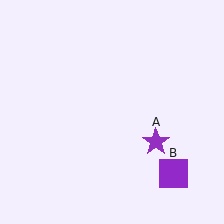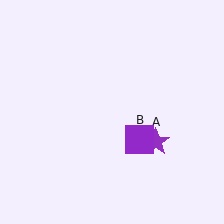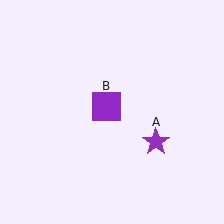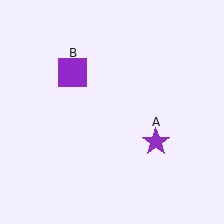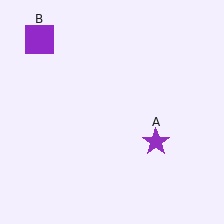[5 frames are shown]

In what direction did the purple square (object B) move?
The purple square (object B) moved up and to the left.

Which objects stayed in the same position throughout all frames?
Purple star (object A) remained stationary.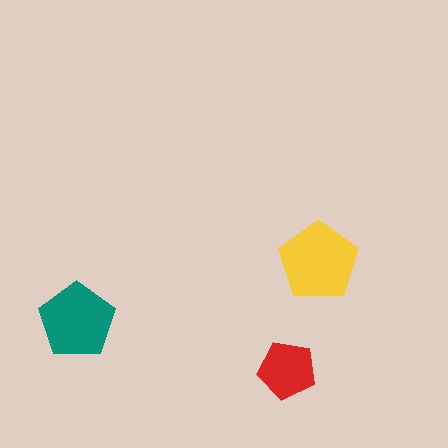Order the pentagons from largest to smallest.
the yellow one, the teal one, the red one.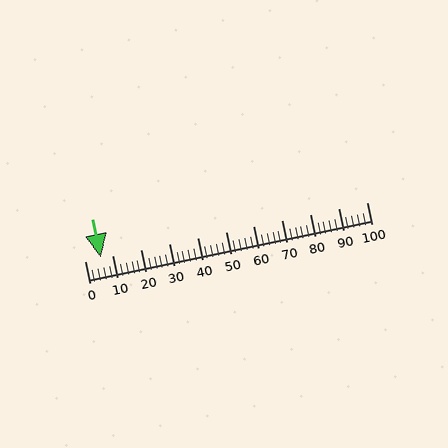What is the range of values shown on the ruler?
The ruler shows values from 0 to 100.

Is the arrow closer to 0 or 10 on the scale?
The arrow is closer to 10.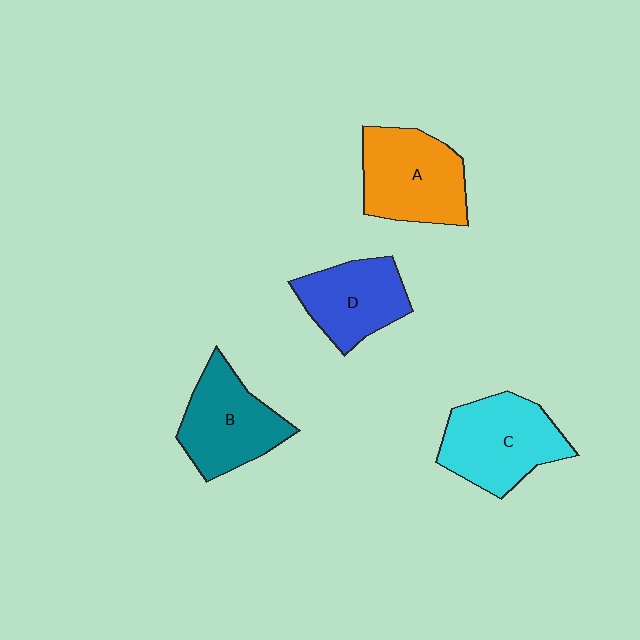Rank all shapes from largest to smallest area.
From largest to smallest: C (cyan), A (orange), B (teal), D (blue).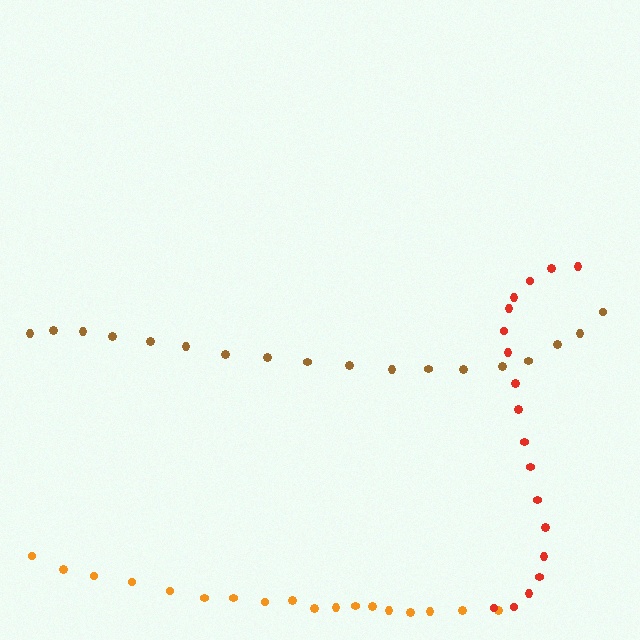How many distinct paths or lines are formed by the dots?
There are 3 distinct paths.